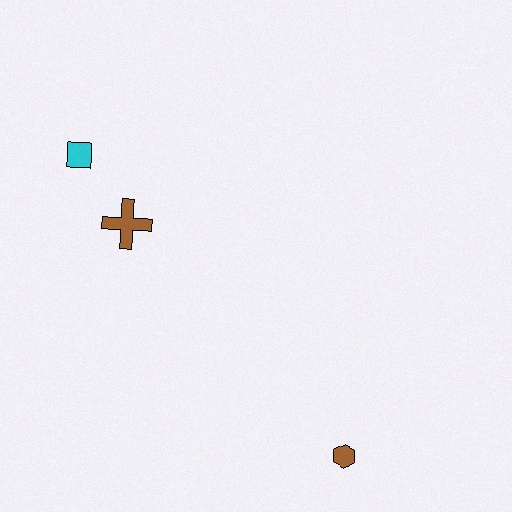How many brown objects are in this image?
There are 2 brown objects.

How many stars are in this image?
There are no stars.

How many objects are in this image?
There are 3 objects.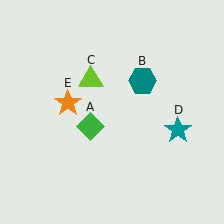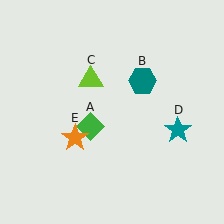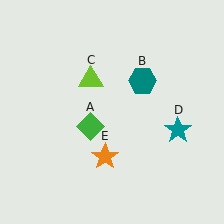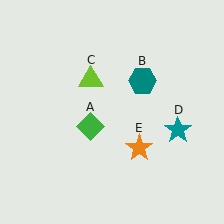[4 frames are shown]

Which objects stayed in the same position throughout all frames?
Green diamond (object A) and teal hexagon (object B) and lime triangle (object C) and teal star (object D) remained stationary.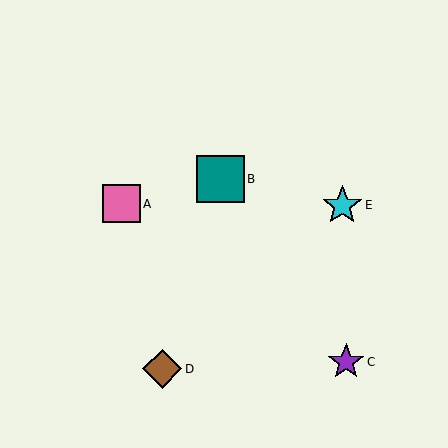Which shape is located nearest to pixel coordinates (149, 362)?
The brown diamond (labeled D) at (162, 369) is nearest to that location.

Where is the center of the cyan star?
The center of the cyan star is at (342, 205).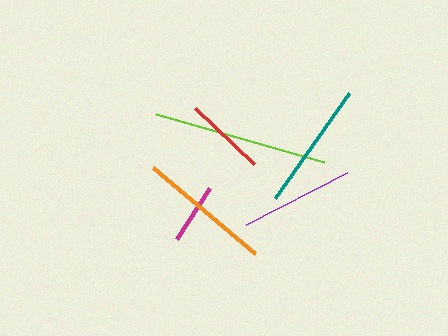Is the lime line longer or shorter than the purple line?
The lime line is longer than the purple line.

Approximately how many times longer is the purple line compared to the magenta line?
The purple line is approximately 1.8 times the length of the magenta line.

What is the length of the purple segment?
The purple segment is approximately 113 pixels long.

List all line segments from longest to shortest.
From longest to shortest: lime, orange, teal, purple, red, magenta.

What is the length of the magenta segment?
The magenta segment is approximately 61 pixels long.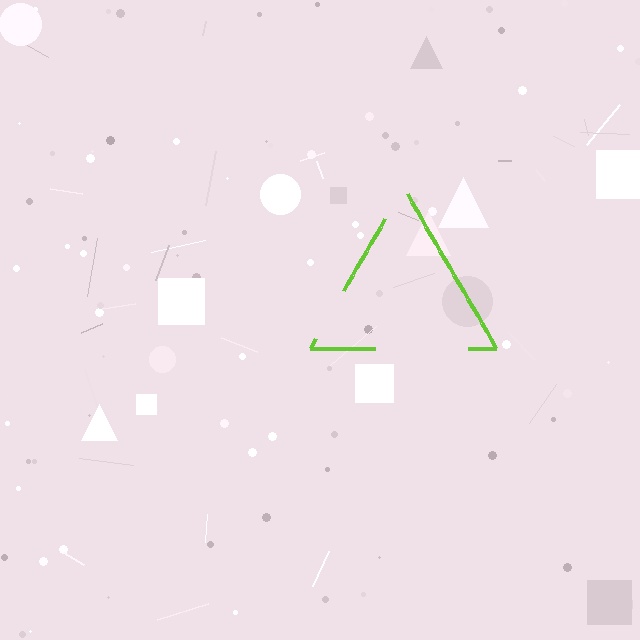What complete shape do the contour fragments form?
The contour fragments form a triangle.